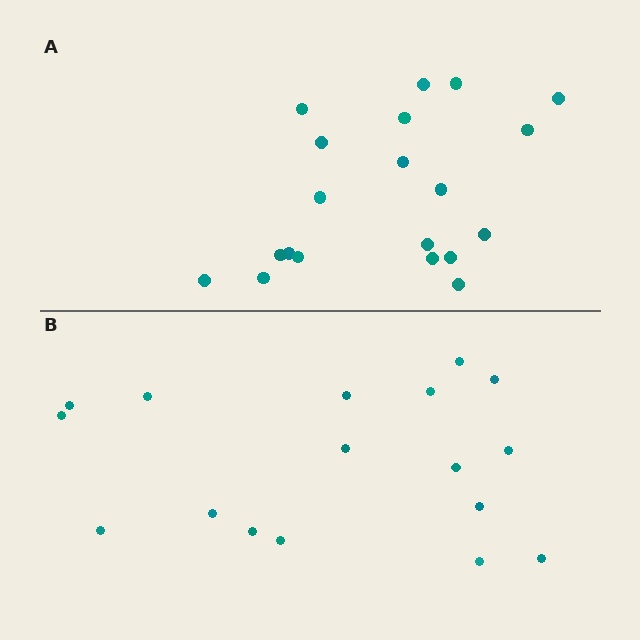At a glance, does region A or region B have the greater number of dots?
Region A (the top region) has more dots.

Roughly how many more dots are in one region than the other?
Region A has just a few more — roughly 2 or 3 more dots than region B.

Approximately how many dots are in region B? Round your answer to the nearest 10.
About 20 dots. (The exact count is 17, which rounds to 20.)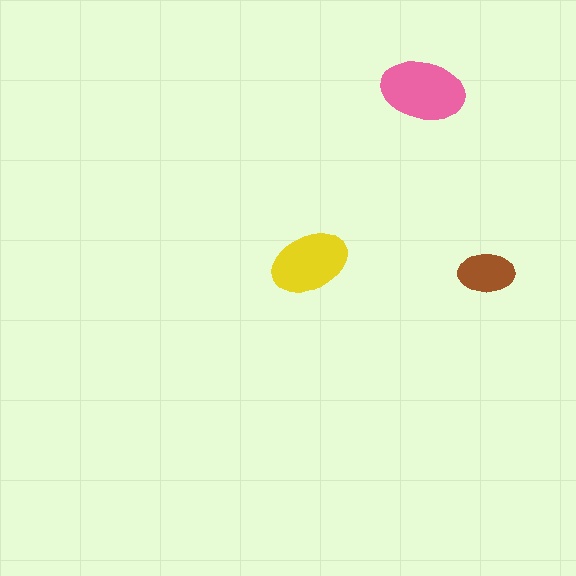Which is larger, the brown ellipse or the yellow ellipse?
The yellow one.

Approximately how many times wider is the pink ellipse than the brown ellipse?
About 1.5 times wider.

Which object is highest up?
The pink ellipse is topmost.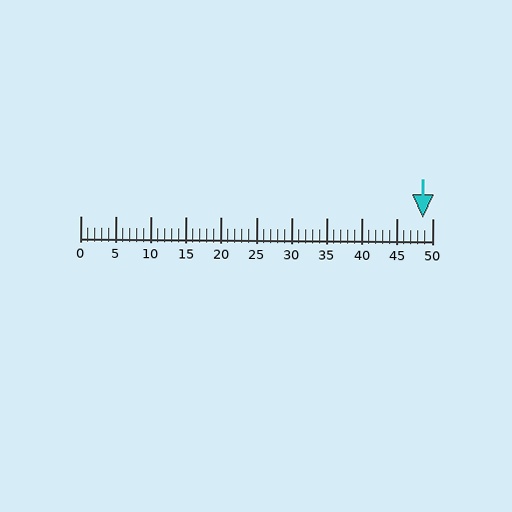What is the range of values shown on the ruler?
The ruler shows values from 0 to 50.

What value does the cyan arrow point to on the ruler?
The cyan arrow points to approximately 49.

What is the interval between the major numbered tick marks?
The major tick marks are spaced 5 units apart.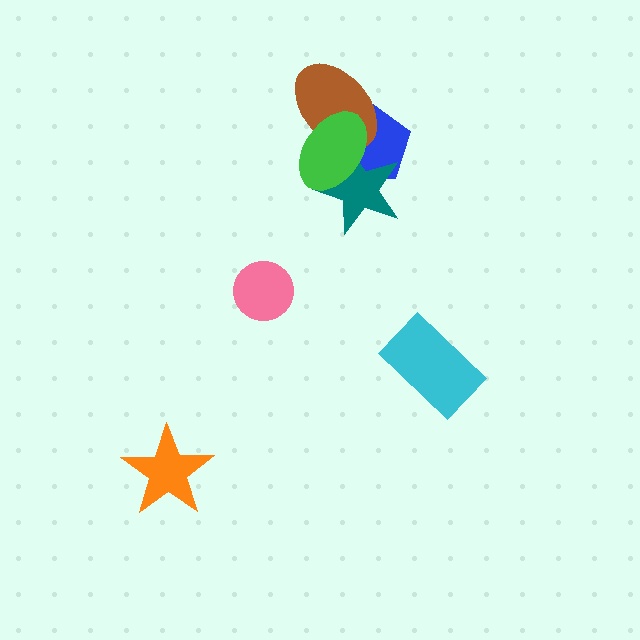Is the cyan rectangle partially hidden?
No, no other shape covers it.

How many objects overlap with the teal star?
3 objects overlap with the teal star.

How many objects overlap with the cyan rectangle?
0 objects overlap with the cyan rectangle.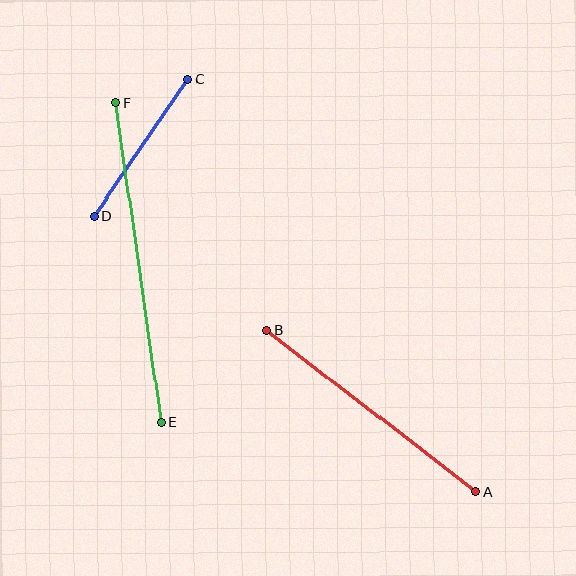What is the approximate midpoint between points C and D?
The midpoint is at approximately (141, 148) pixels.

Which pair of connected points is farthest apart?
Points E and F are farthest apart.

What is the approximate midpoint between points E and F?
The midpoint is at approximately (138, 262) pixels.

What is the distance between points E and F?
The distance is approximately 322 pixels.